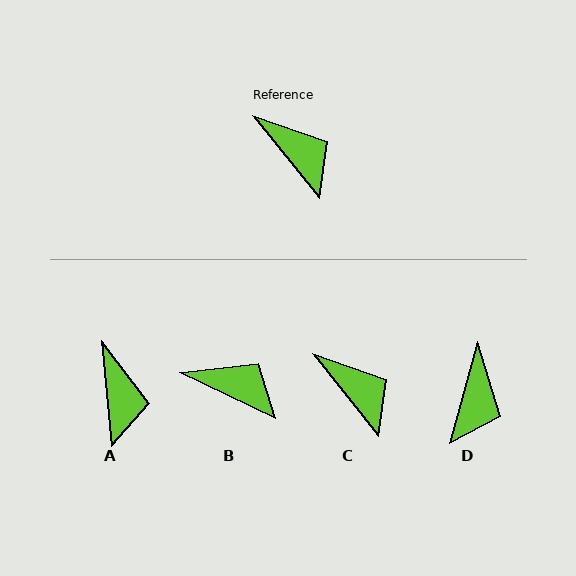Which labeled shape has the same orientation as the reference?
C.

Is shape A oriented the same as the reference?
No, it is off by about 34 degrees.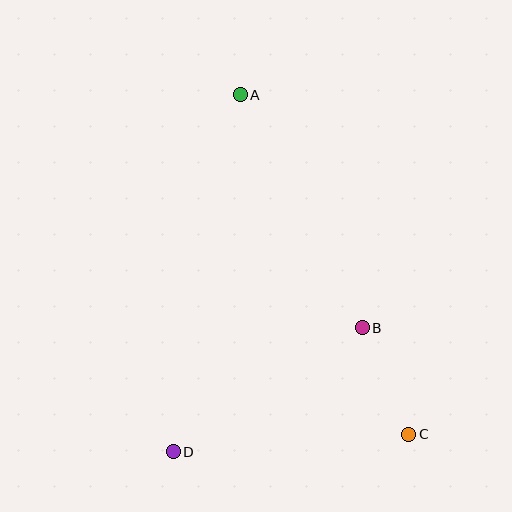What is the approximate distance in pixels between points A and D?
The distance between A and D is approximately 363 pixels.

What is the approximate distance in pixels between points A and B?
The distance between A and B is approximately 263 pixels.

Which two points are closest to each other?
Points B and C are closest to each other.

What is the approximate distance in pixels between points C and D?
The distance between C and D is approximately 236 pixels.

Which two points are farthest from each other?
Points A and C are farthest from each other.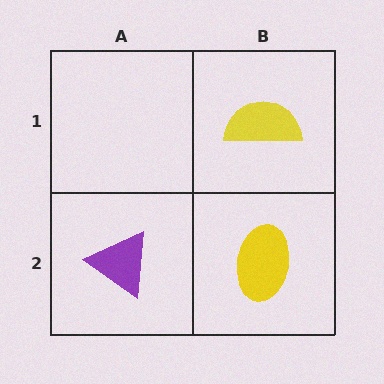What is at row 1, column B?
A yellow semicircle.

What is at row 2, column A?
A purple triangle.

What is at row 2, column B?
A yellow ellipse.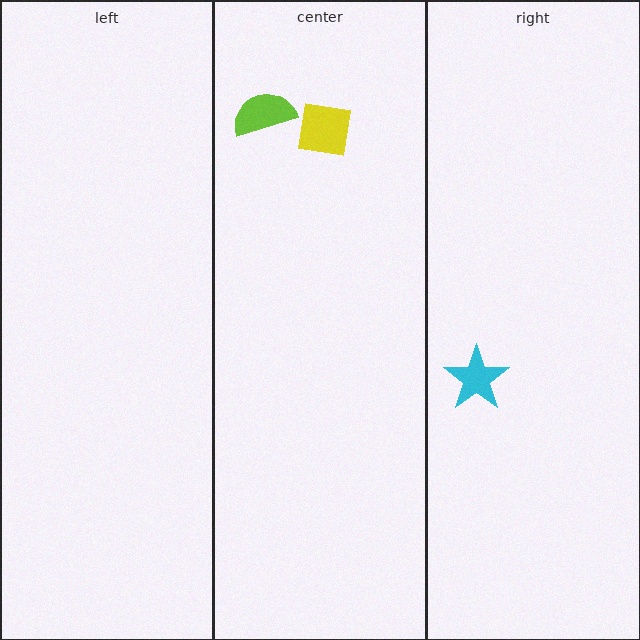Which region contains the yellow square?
The center region.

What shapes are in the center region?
The lime semicircle, the yellow square.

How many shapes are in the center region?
2.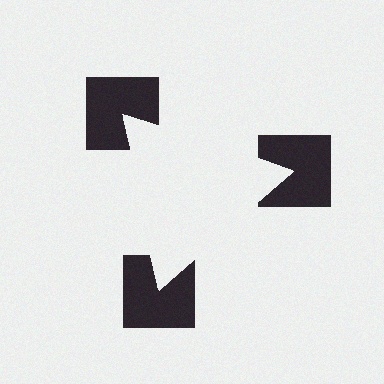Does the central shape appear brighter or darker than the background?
It typically appears slightly brighter than the background, even though no actual brightness change is drawn.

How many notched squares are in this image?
There are 3 — one at each vertex of the illusory triangle.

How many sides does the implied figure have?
3 sides.